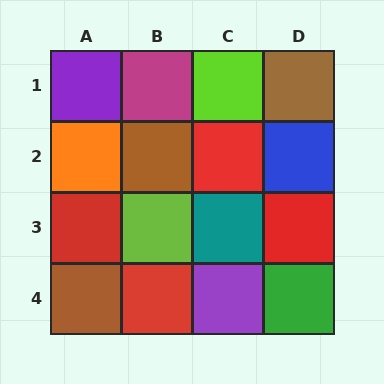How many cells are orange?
1 cell is orange.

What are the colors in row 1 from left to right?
Purple, magenta, lime, brown.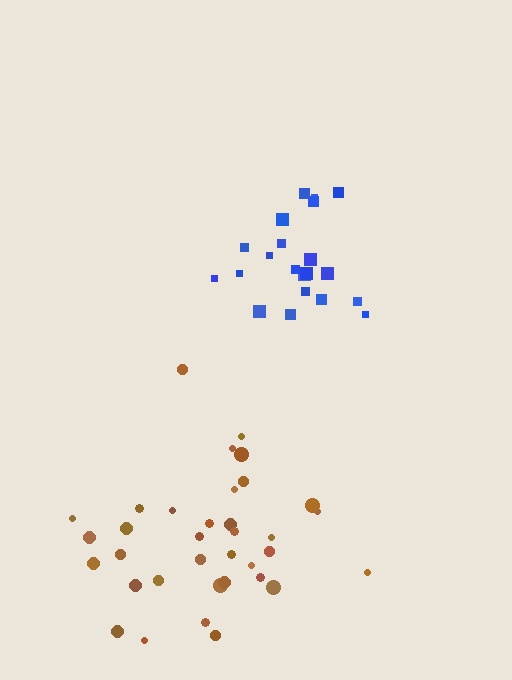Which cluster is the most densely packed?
Blue.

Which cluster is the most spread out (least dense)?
Brown.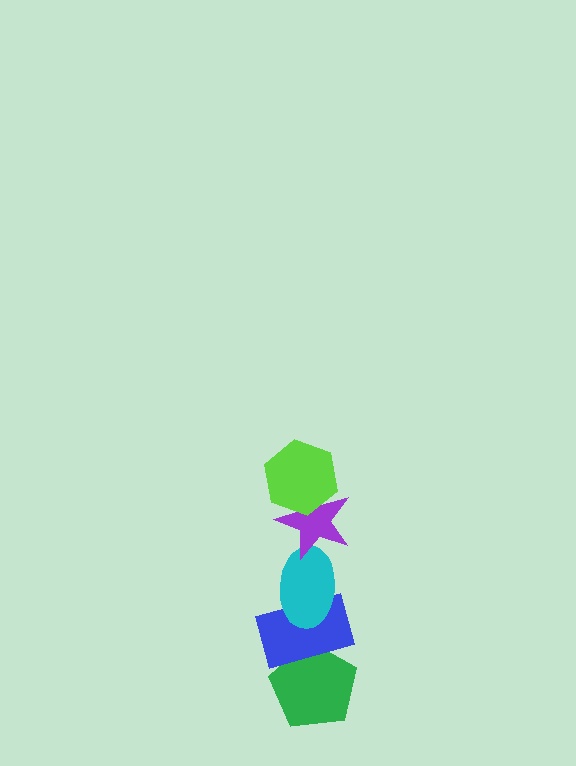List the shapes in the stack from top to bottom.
From top to bottom: the lime hexagon, the purple star, the cyan ellipse, the blue rectangle, the green pentagon.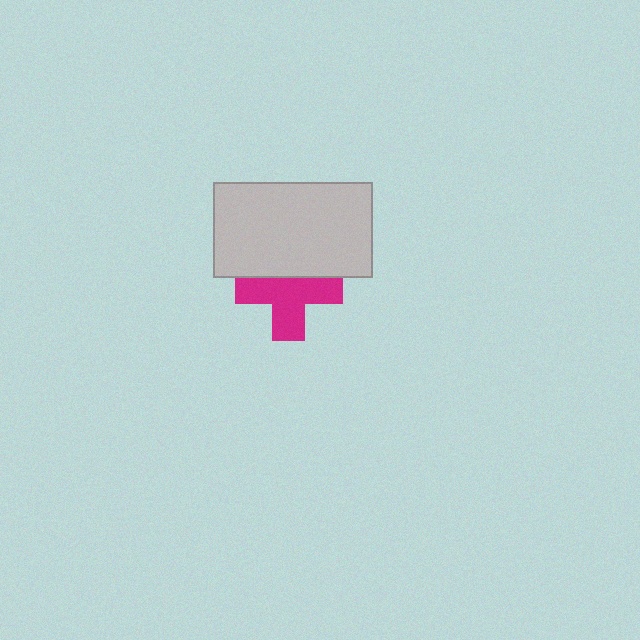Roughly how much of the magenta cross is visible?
Most of it is visible (roughly 66%).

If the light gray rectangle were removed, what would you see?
You would see the complete magenta cross.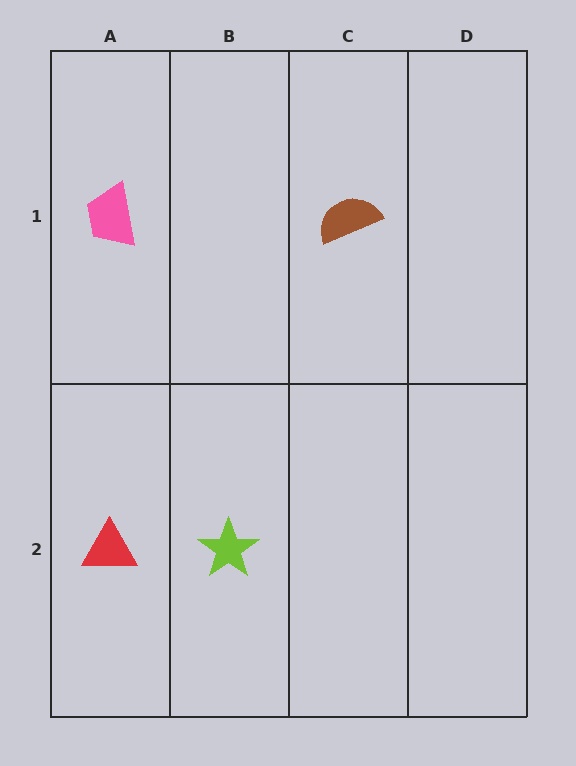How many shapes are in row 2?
2 shapes.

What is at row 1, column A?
A pink trapezoid.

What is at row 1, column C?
A brown semicircle.